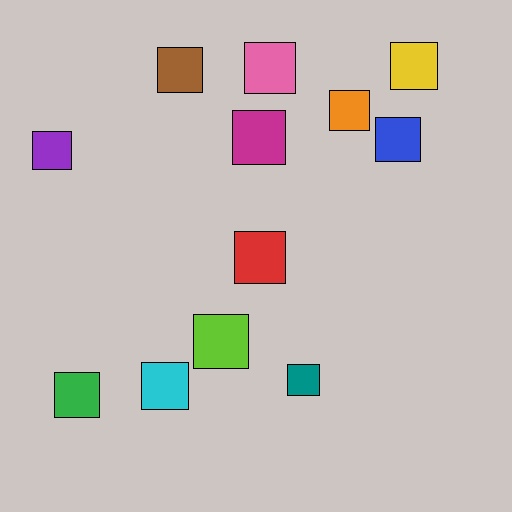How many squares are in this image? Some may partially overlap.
There are 12 squares.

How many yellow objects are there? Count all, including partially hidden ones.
There is 1 yellow object.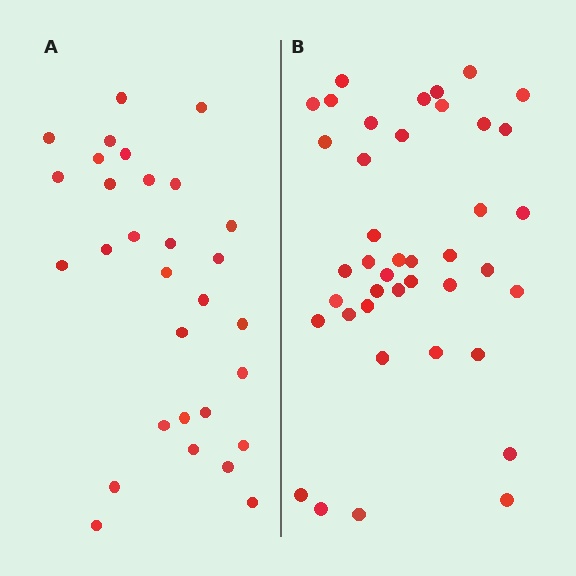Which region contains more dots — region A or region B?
Region B (the right region) has more dots.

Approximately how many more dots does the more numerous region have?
Region B has roughly 12 or so more dots than region A.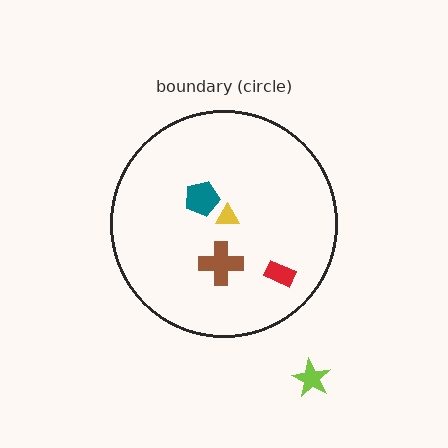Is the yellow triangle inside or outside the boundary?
Inside.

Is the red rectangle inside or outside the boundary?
Inside.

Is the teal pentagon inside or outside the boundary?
Inside.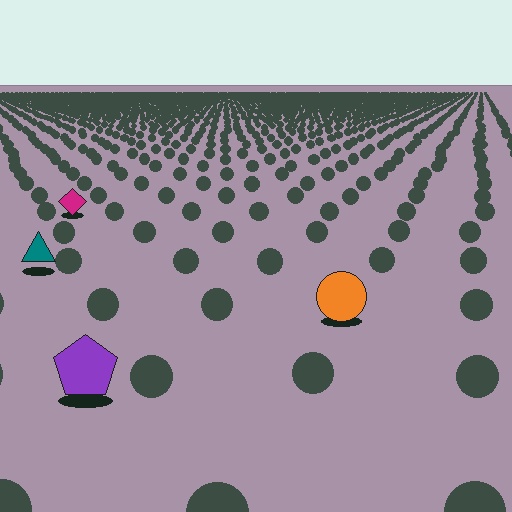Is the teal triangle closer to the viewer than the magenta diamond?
Yes. The teal triangle is closer — you can tell from the texture gradient: the ground texture is coarser near it.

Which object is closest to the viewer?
The purple pentagon is closest. The texture marks near it are larger and more spread out.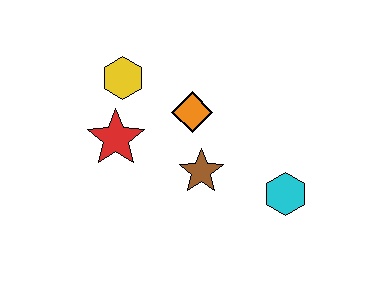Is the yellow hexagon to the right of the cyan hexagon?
No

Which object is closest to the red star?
The yellow hexagon is closest to the red star.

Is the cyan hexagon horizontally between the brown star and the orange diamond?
No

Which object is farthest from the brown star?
The yellow hexagon is farthest from the brown star.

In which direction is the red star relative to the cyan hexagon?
The red star is to the left of the cyan hexagon.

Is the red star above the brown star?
Yes